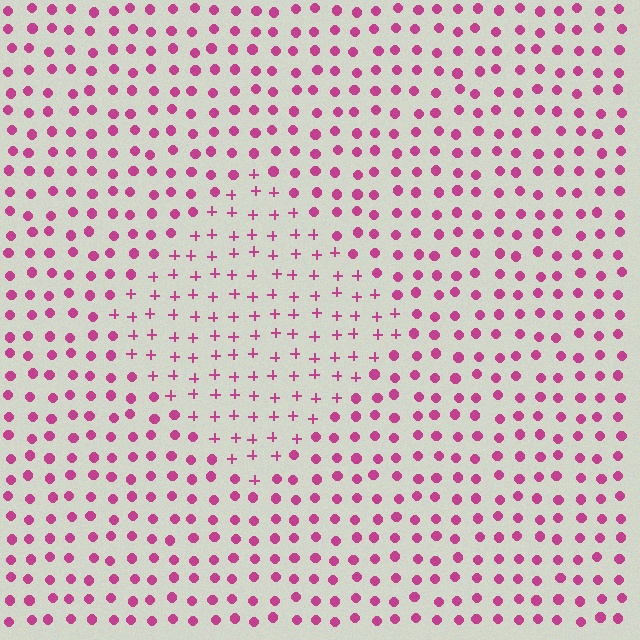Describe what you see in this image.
The image is filled with small magenta elements arranged in a uniform grid. A diamond-shaped region contains plus signs, while the surrounding area contains circles. The boundary is defined purely by the change in element shape.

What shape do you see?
I see a diamond.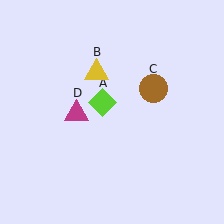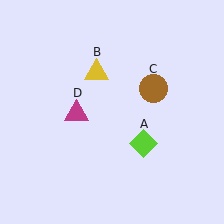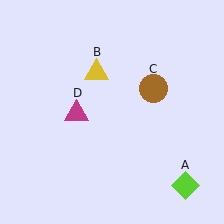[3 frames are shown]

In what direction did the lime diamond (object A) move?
The lime diamond (object A) moved down and to the right.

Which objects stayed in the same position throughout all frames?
Yellow triangle (object B) and brown circle (object C) and magenta triangle (object D) remained stationary.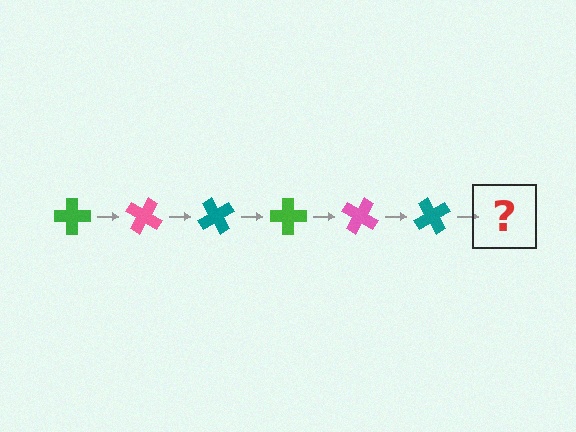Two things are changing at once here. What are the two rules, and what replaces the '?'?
The two rules are that it rotates 30 degrees each step and the color cycles through green, pink, and teal. The '?' should be a green cross, rotated 180 degrees from the start.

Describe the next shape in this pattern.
It should be a green cross, rotated 180 degrees from the start.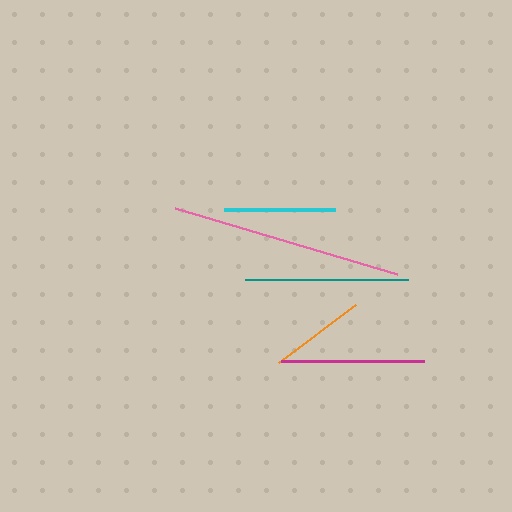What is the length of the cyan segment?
The cyan segment is approximately 111 pixels long.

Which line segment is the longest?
The pink line is the longest at approximately 231 pixels.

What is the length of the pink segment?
The pink segment is approximately 231 pixels long.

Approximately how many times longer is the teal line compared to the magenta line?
The teal line is approximately 1.1 times the length of the magenta line.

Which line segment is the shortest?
The orange line is the shortest at approximately 97 pixels.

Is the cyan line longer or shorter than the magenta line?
The magenta line is longer than the cyan line.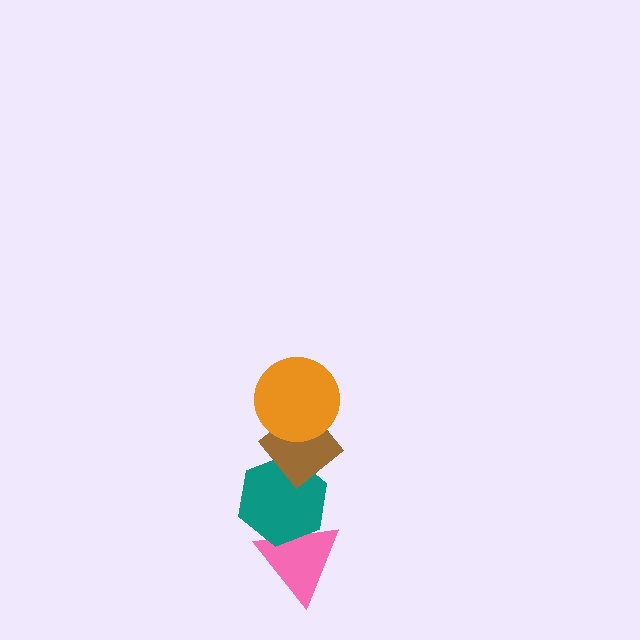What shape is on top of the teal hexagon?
The brown diamond is on top of the teal hexagon.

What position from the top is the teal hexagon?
The teal hexagon is 3rd from the top.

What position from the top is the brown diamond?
The brown diamond is 2nd from the top.